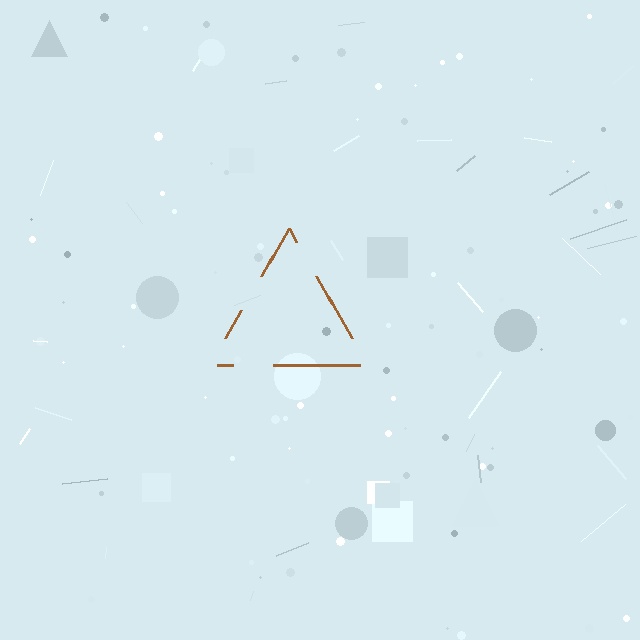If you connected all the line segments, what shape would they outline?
They would outline a triangle.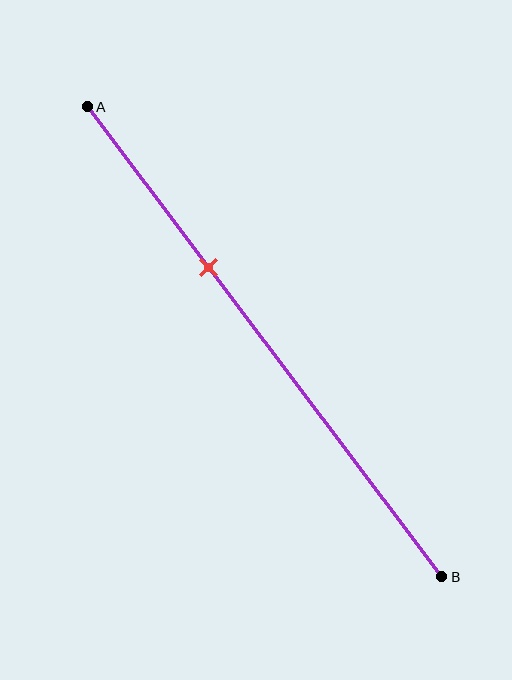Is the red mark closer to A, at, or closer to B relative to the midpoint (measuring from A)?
The red mark is closer to point A than the midpoint of segment AB.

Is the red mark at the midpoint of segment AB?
No, the mark is at about 35% from A, not at the 50% midpoint.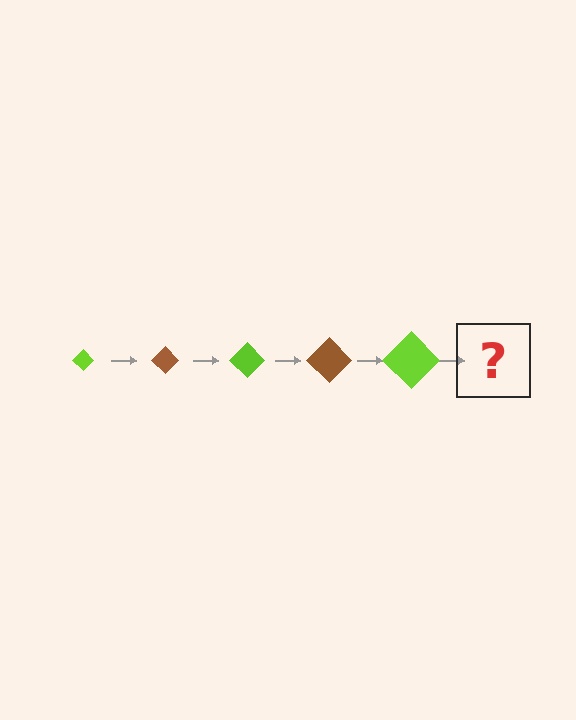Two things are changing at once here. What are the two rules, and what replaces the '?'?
The two rules are that the diamond grows larger each step and the color cycles through lime and brown. The '?' should be a brown diamond, larger than the previous one.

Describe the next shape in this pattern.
It should be a brown diamond, larger than the previous one.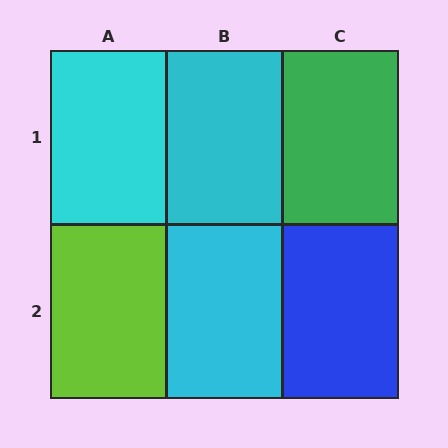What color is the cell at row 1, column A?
Cyan.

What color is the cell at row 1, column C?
Green.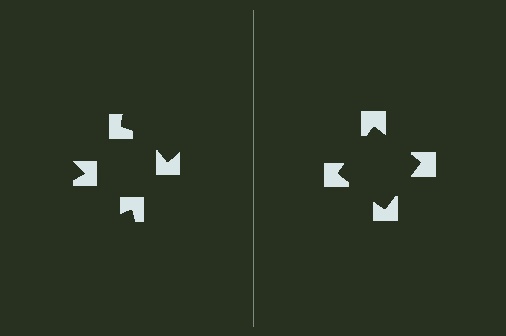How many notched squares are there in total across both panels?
8 — 4 on each side.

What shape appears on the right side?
An illusory square.